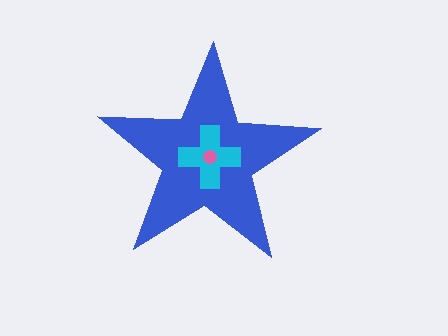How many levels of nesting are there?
3.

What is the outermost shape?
The blue star.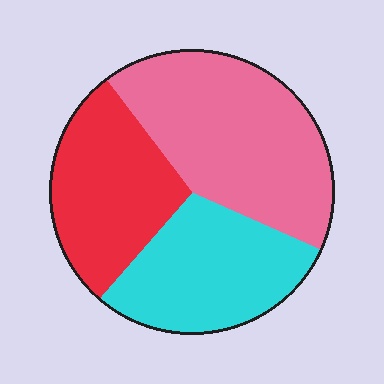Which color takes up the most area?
Pink, at roughly 40%.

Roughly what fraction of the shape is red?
Red covers 28% of the shape.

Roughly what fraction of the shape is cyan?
Cyan takes up between a sixth and a third of the shape.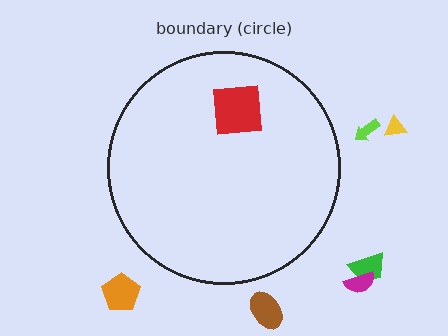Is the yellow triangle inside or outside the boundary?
Outside.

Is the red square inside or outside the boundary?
Inside.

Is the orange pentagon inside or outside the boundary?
Outside.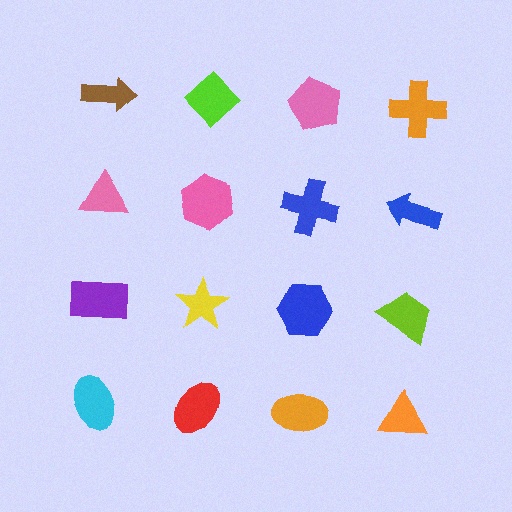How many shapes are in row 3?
4 shapes.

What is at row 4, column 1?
A cyan ellipse.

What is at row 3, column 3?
A blue hexagon.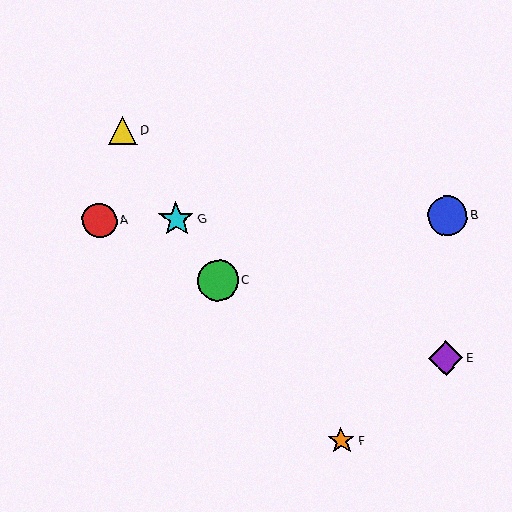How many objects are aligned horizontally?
3 objects (A, B, G) are aligned horizontally.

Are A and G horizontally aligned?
Yes, both are at y≈221.